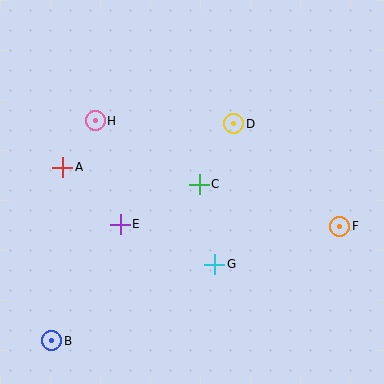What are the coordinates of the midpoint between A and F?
The midpoint between A and F is at (201, 197).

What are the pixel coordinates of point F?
Point F is at (340, 226).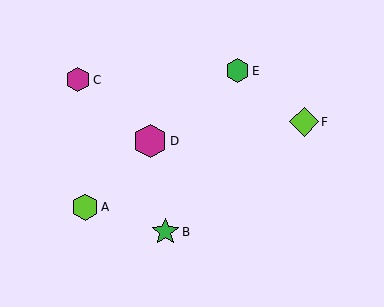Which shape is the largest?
The magenta hexagon (labeled D) is the largest.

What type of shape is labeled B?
Shape B is a green star.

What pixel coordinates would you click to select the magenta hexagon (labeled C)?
Click at (78, 80) to select the magenta hexagon C.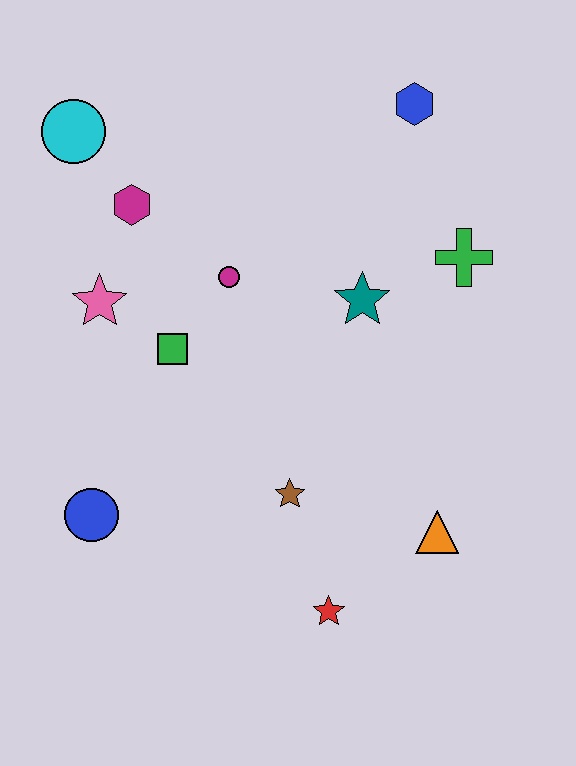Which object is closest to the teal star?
The green cross is closest to the teal star.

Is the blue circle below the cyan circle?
Yes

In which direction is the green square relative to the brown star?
The green square is above the brown star.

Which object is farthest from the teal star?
The blue circle is farthest from the teal star.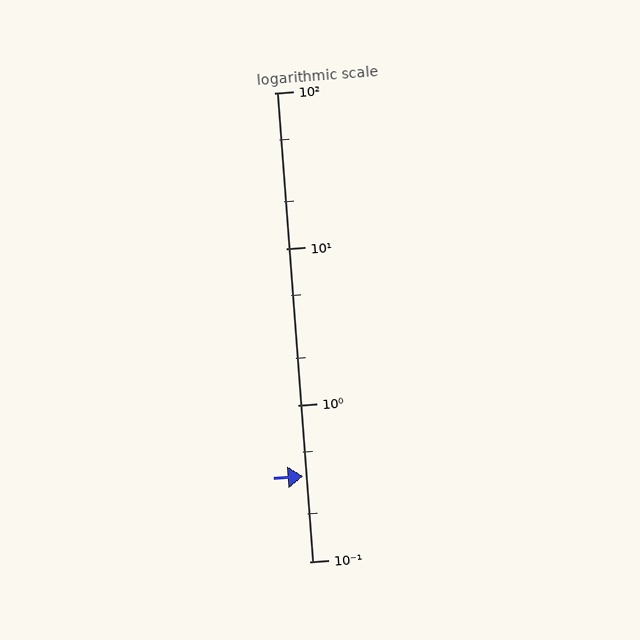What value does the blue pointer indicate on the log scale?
The pointer indicates approximately 0.35.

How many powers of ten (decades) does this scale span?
The scale spans 3 decades, from 0.1 to 100.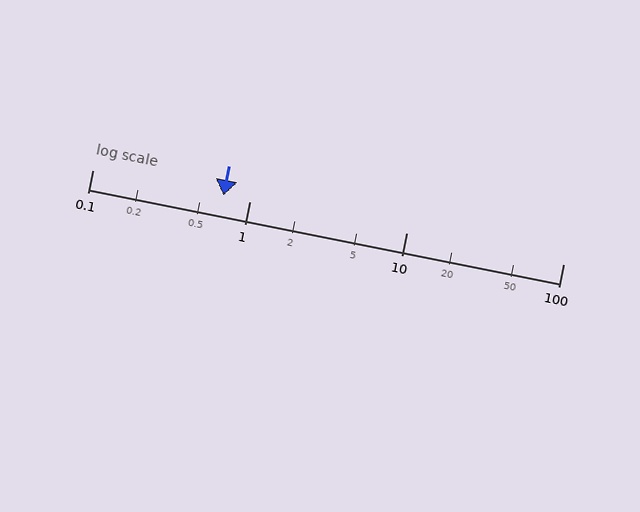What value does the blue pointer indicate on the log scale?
The pointer indicates approximately 0.68.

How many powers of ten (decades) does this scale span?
The scale spans 3 decades, from 0.1 to 100.